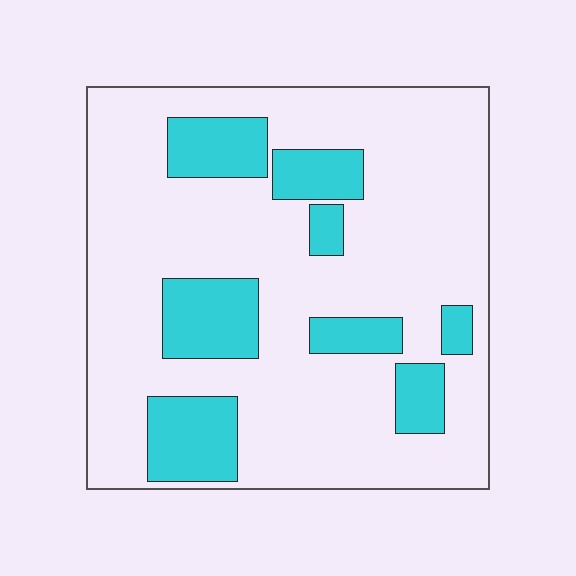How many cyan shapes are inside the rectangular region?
8.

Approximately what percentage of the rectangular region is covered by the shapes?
Approximately 25%.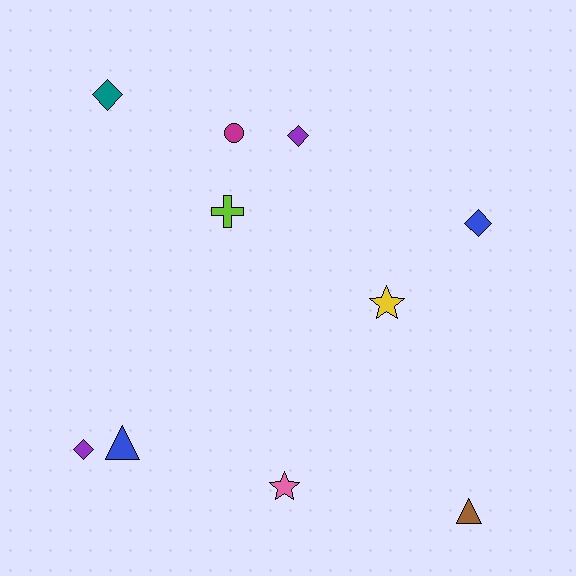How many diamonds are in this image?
There are 4 diamonds.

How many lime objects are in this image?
There is 1 lime object.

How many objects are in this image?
There are 10 objects.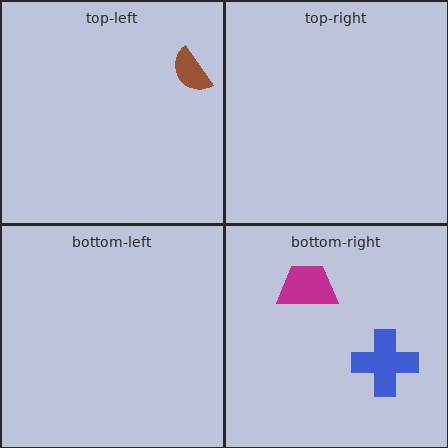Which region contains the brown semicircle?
The top-left region.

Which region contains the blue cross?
The bottom-right region.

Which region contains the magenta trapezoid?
The bottom-right region.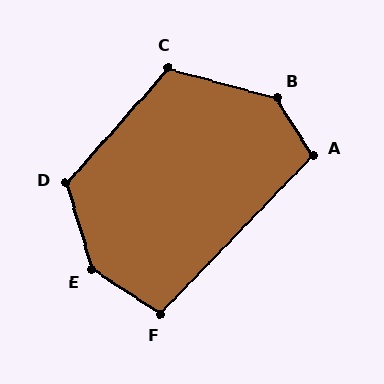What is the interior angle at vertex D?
Approximately 122 degrees (obtuse).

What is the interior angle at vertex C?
Approximately 116 degrees (obtuse).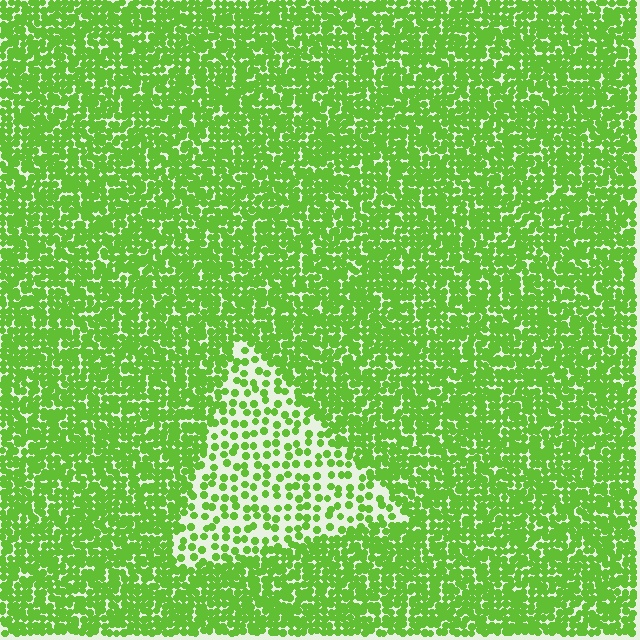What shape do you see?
I see a triangle.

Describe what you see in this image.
The image contains small lime elements arranged at two different densities. A triangle-shaped region is visible where the elements are less densely packed than the surrounding area.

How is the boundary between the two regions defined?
The boundary is defined by a change in element density (approximately 2.4x ratio). All elements are the same color, size, and shape.